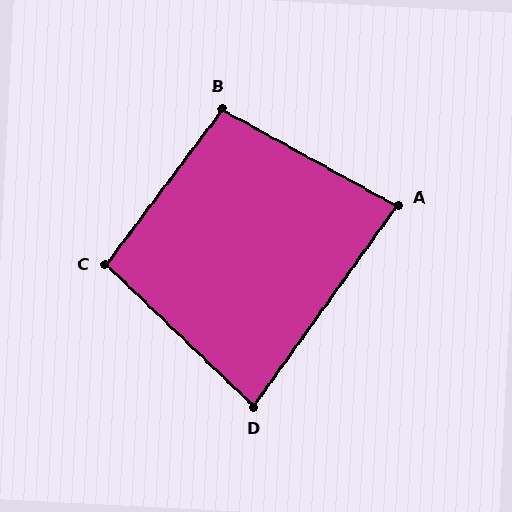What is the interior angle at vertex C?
Approximately 97 degrees (obtuse).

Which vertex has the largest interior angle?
B, at approximately 98 degrees.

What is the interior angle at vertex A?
Approximately 83 degrees (acute).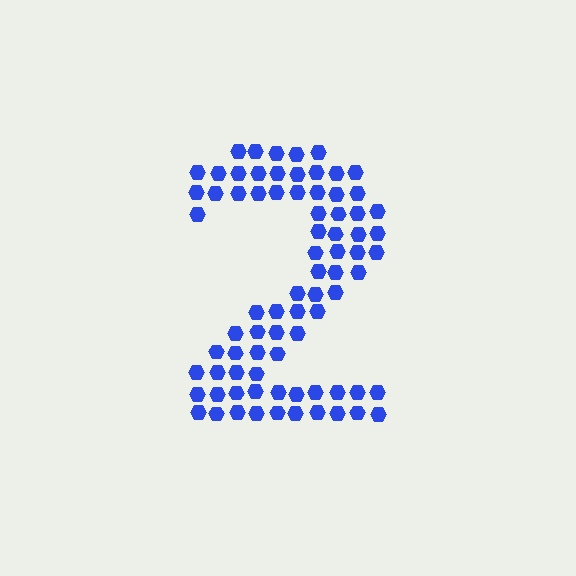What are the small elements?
The small elements are hexagons.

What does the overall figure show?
The overall figure shows the digit 2.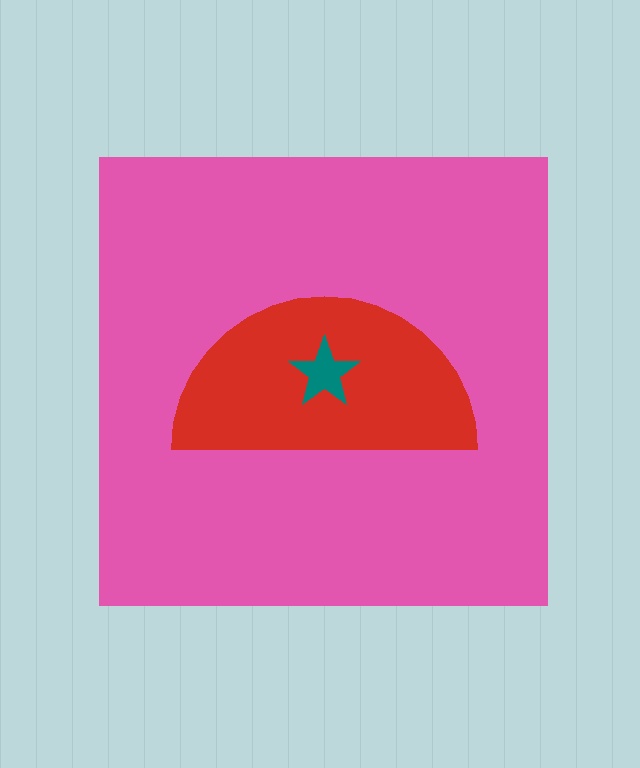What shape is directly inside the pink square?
The red semicircle.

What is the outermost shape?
The pink square.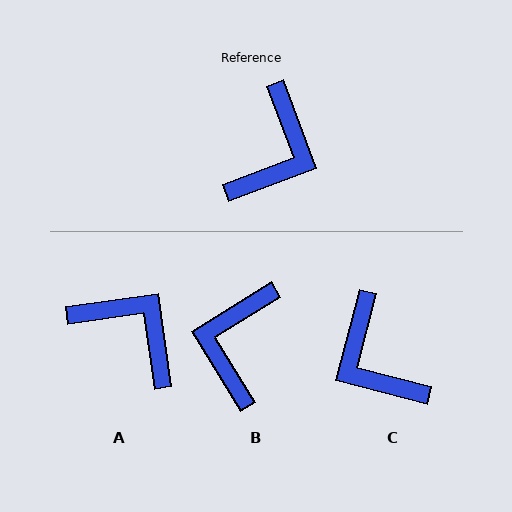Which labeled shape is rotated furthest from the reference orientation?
B, about 169 degrees away.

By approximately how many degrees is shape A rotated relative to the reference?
Approximately 78 degrees counter-clockwise.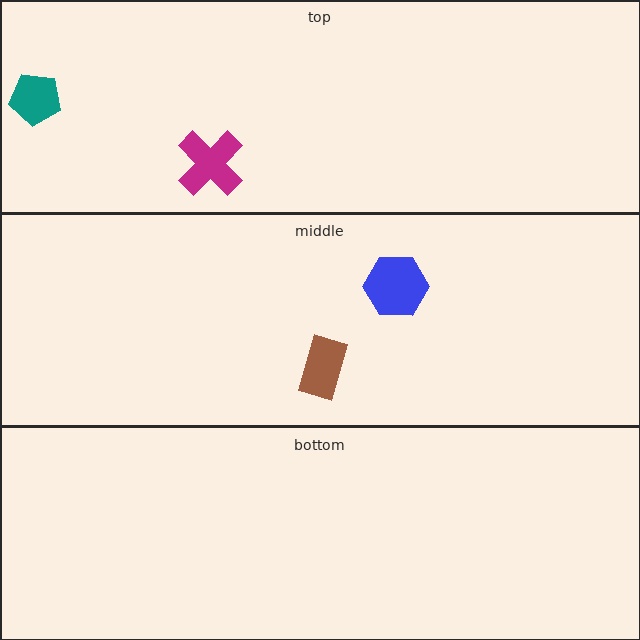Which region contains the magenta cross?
The top region.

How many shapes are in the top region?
2.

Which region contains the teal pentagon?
The top region.